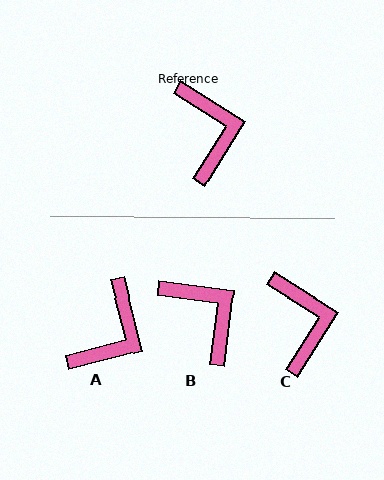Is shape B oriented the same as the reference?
No, it is off by about 25 degrees.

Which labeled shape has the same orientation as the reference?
C.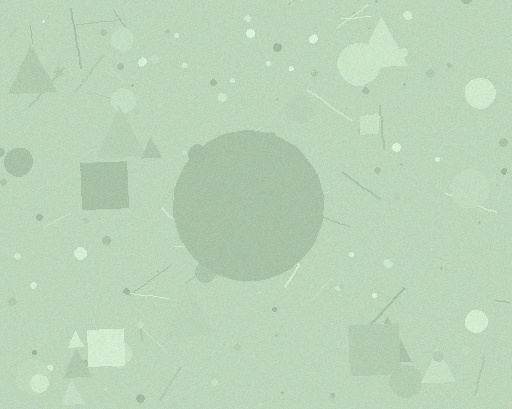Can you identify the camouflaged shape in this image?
The camouflaged shape is a circle.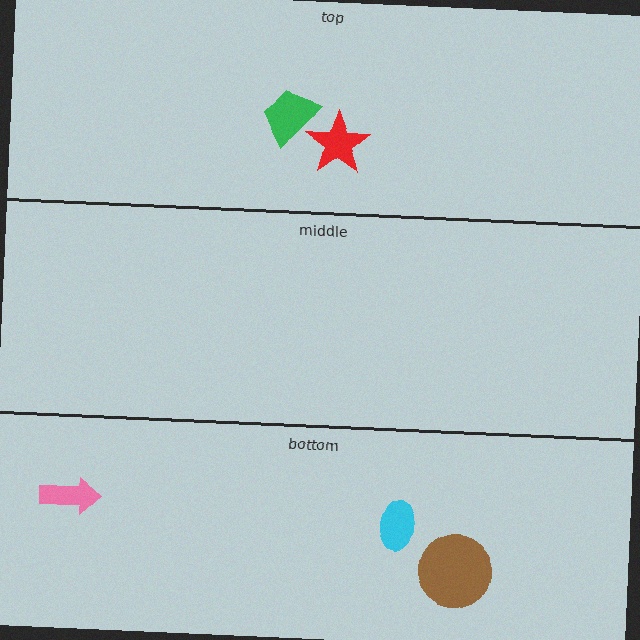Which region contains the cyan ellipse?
The bottom region.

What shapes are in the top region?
The green trapezoid, the red star.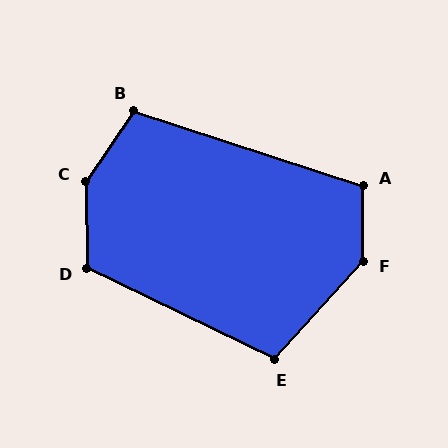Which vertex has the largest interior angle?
C, at approximately 145 degrees.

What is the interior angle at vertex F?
Approximately 137 degrees (obtuse).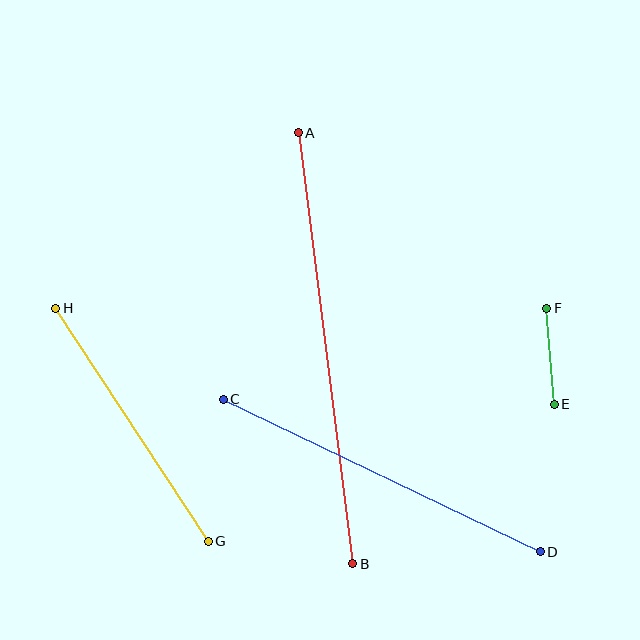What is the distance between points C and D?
The distance is approximately 352 pixels.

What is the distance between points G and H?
The distance is approximately 279 pixels.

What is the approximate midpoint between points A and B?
The midpoint is at approximately (326, 348) pixels.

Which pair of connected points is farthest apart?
Points A and B are farthest apart.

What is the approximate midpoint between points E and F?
The midpoint is at approximately (550, 356) pixels.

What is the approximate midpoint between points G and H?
The midpoint is at approximately (132, 425) pixels.